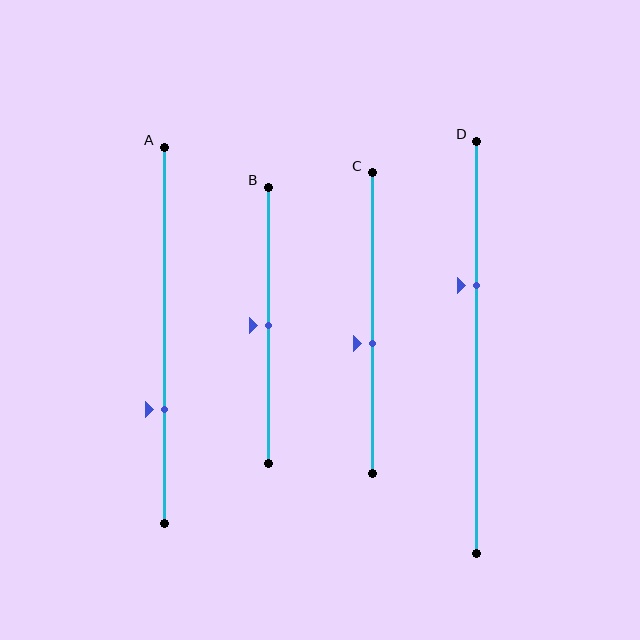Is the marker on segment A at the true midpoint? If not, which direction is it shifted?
No, the marker on segment A is shifted downward by about 20% of the segment length.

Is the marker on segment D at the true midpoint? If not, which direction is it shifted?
No, the marker on segment D is shifted upward by about 15% of the segment length.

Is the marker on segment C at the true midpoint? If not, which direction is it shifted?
No, the marker on segment C is shifted downward by about 7% of the segment length.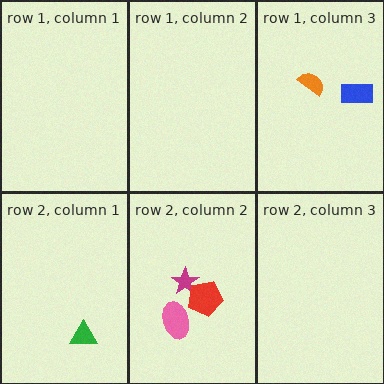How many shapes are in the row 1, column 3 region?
2.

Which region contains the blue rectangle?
The row 1, column 3 region.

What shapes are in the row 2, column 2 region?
The pink ellipse, the magenta star, the red pentagon.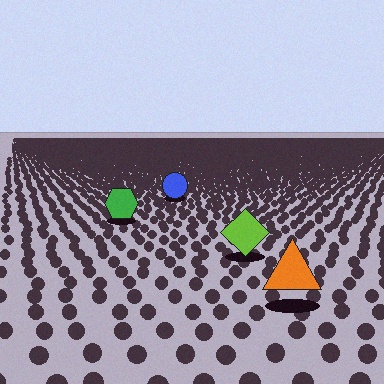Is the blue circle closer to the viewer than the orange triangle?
No. The orange triangle is closer — you can tell from the texture gradient: the ground texture is coarser near it.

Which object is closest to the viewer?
The orange triangle is closest. The texture marks near it are larger and more spread out.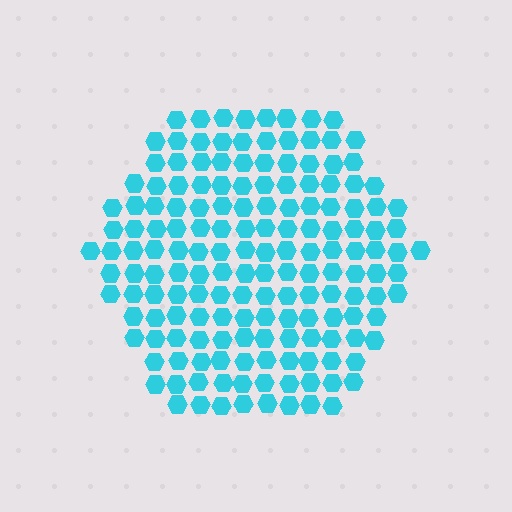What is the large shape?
The large shape is a hexagon.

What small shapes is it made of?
It is made of small hexagons.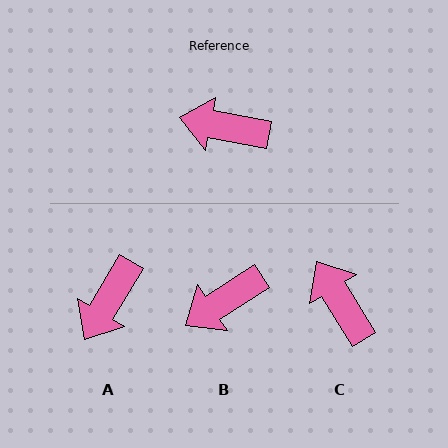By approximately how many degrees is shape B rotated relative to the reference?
Approximately 44 degrees counter-clockwise.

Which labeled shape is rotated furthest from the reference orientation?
A, about 70 degrees away.